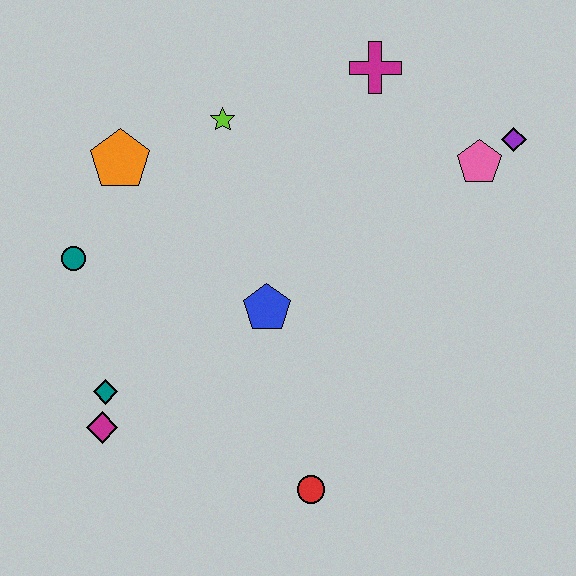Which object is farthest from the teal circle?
The purple diamond is farthest from the teal circle.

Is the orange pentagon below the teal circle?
No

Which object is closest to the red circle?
The blue pentagon is closest to the red circle.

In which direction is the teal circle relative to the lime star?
The teal circle is to the left of the lime star.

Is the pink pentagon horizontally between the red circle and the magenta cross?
No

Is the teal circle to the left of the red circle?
Yes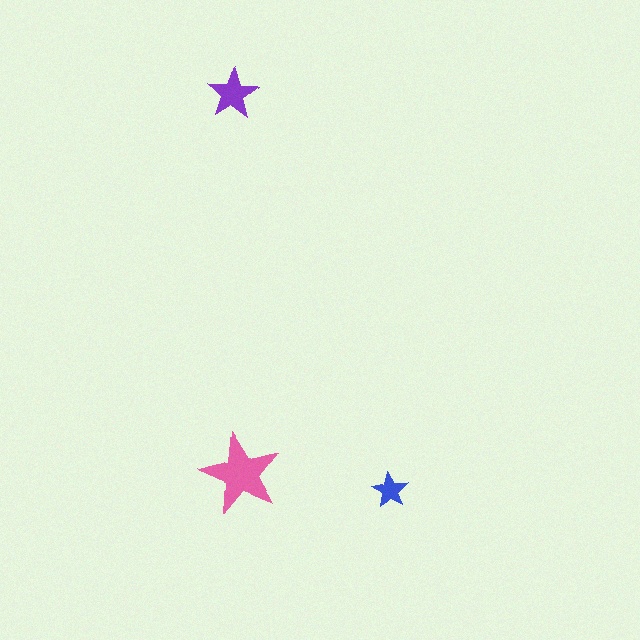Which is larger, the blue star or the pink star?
The pink one.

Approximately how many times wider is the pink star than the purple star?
About 1.5 times wider.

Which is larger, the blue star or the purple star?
The purple one.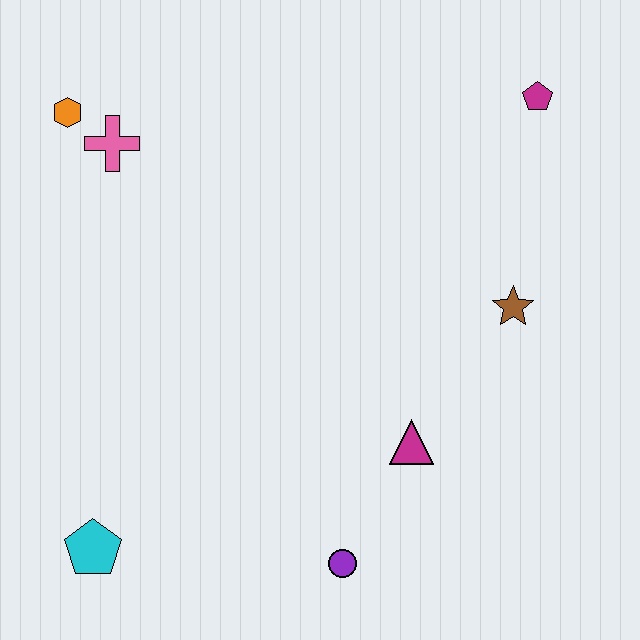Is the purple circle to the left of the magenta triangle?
Yes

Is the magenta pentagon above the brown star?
Yes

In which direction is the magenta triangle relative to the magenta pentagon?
The magenta triangle is below the magenta pentagon.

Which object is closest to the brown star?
The magenta triangle is closest to the brown star.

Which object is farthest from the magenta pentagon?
The cyan pentagon is farthest from the magenta pentagon.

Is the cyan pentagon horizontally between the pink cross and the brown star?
No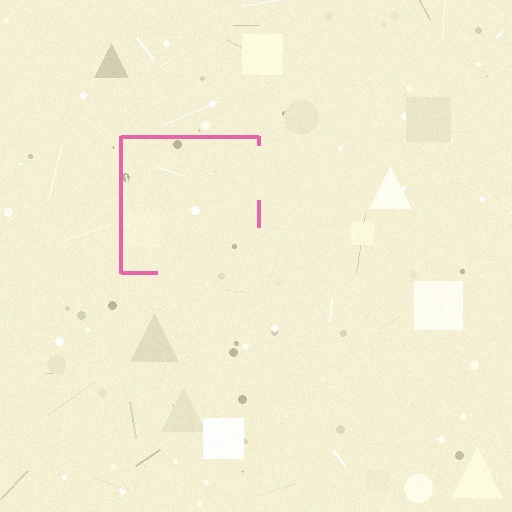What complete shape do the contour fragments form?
The contour fragments form a square.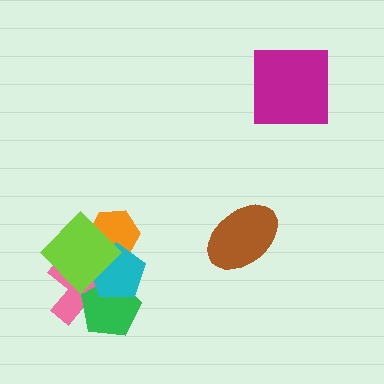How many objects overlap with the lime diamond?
4 objects overlap with the lime diamond.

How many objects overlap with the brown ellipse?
0 objects overlap with the brown ellipse.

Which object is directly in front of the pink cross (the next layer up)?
The green pentagon is directly in front of the pink cross.